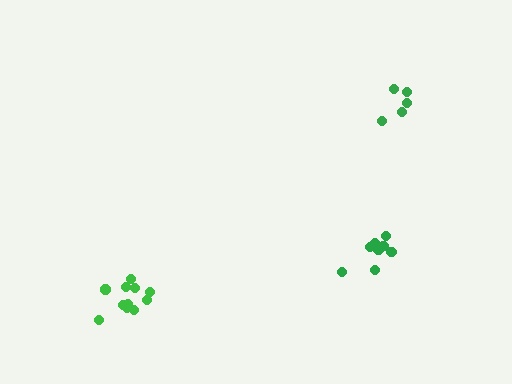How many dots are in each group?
Group 1: 8 dots, Group 2: 11 dots, Group 3: 5 dots (24 total).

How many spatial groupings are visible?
There are 3 spatial groupings.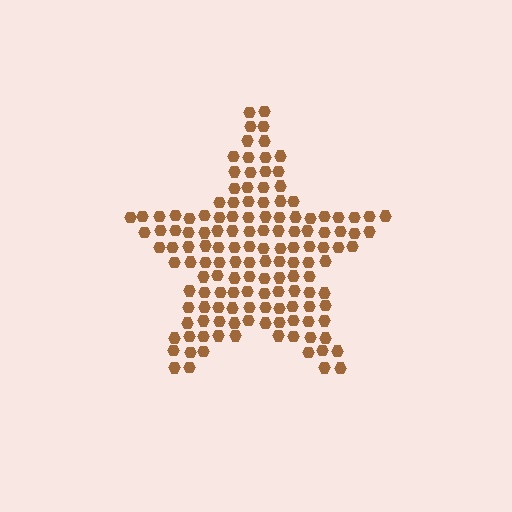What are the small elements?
The small elements are hexagons.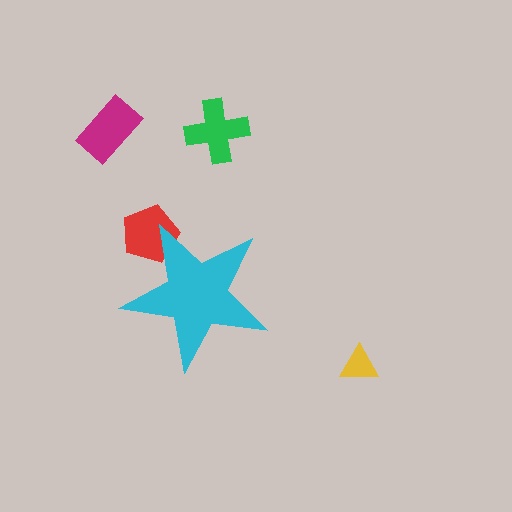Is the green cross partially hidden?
No, the green cross is fully visible.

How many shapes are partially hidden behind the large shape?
1 shape is partially hidden.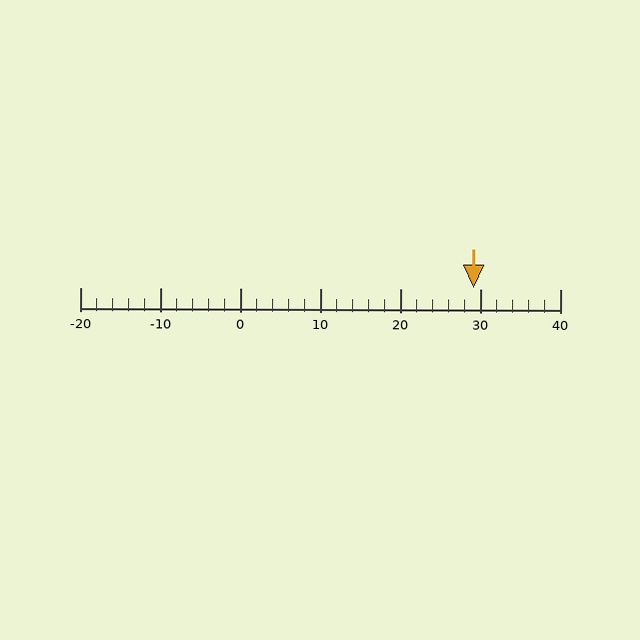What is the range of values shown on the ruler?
The ruler shows values from -20 to 40.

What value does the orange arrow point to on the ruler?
The orange arrow points to approximately 29.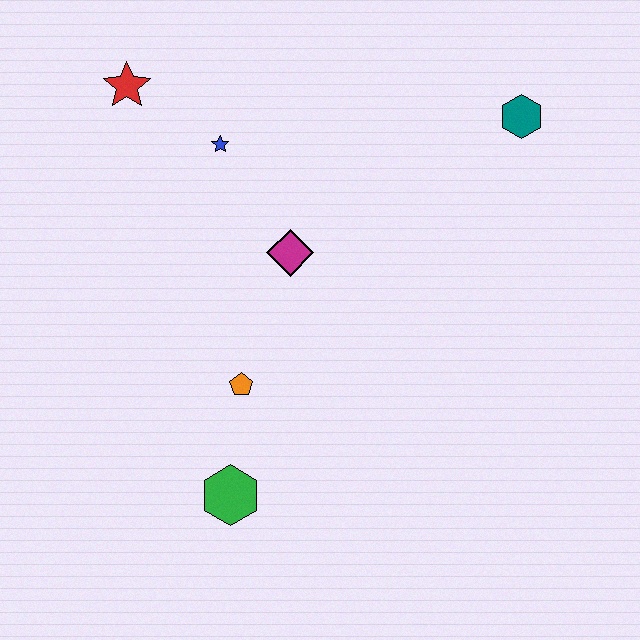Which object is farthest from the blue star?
The green hexagon is farthest from the blue star.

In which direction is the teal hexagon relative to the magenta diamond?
The teal hexagon is to the right of the magenta diamond.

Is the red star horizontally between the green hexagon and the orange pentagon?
No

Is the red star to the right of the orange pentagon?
No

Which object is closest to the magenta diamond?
The blue star is closest to the magenta diamond.